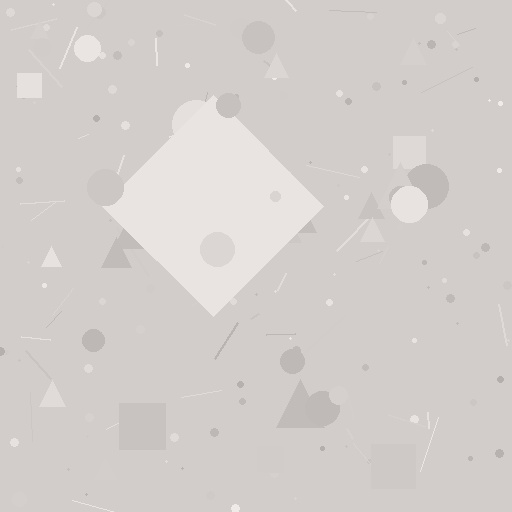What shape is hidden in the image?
A diamond is hidden in the image.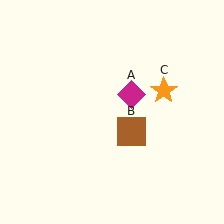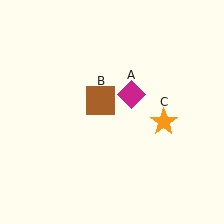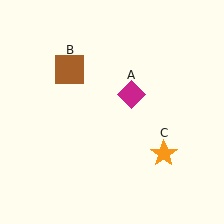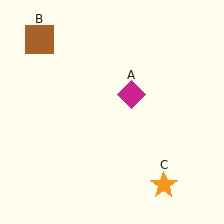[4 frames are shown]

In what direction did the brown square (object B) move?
The brown square (object B) moved up and to the left.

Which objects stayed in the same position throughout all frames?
Magenta diamond (object A) remained stationary.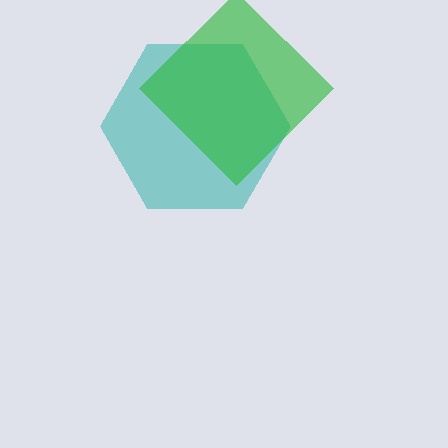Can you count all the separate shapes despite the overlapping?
Yes, there are 2 separate shapes.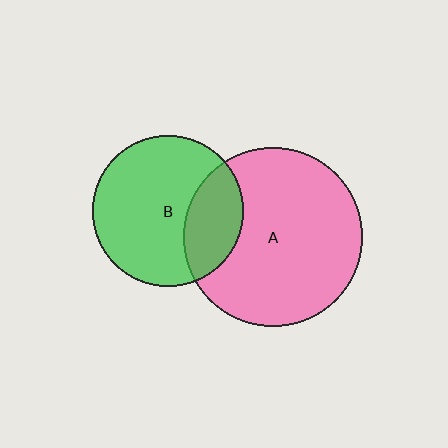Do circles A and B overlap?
Yes.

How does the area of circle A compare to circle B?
Approximately 1.4 times.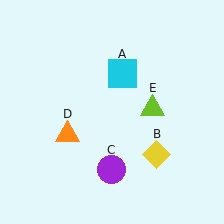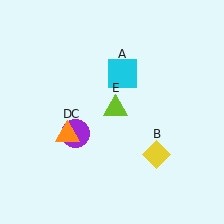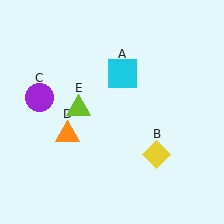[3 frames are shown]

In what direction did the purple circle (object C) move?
The purple circle (object C) moved up and to the left.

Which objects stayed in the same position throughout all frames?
Cyan square (object A) and yellow diamond (object B) and orange triangle (object D) remained stationary.